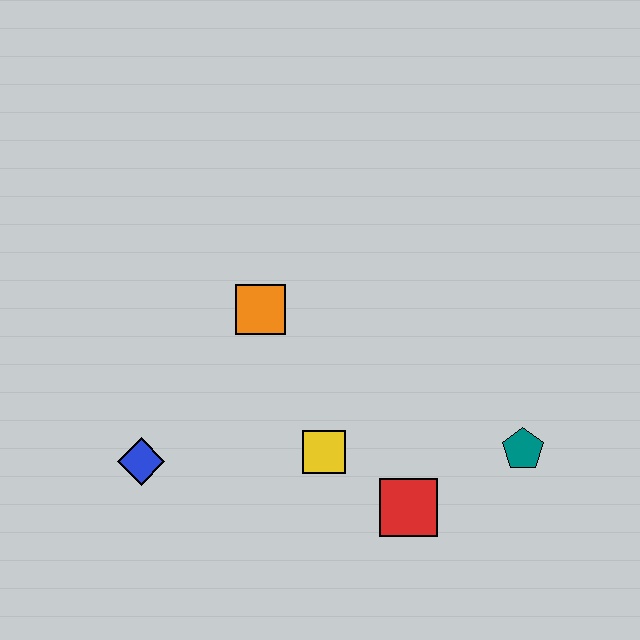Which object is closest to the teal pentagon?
The red square is closest to the teal pentagon.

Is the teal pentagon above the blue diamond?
Yes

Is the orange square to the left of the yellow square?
Yes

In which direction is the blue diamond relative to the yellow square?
The blue diamond is to the left of the yellow square.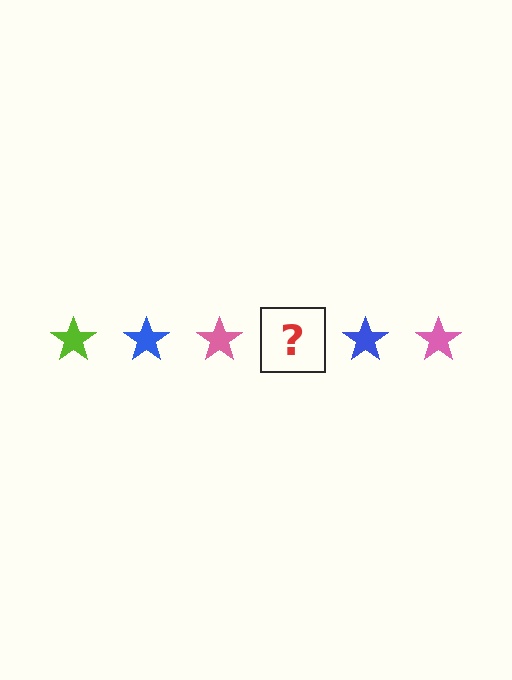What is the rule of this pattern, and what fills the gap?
The rule is that the pattern cycles through lime, blue, pink stars. The gap should be filled with a lime star.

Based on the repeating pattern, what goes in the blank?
The blank should be a lime star.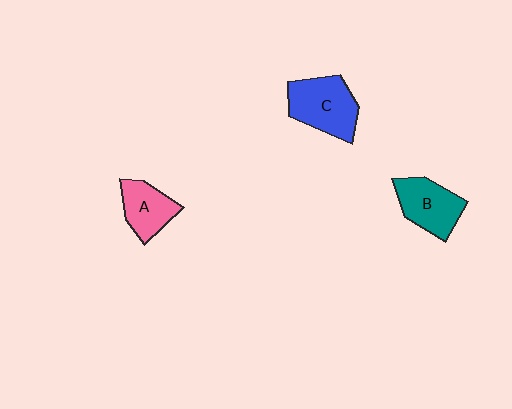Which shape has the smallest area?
Shape A (pink).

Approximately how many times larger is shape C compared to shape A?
Approximately 1.4 times.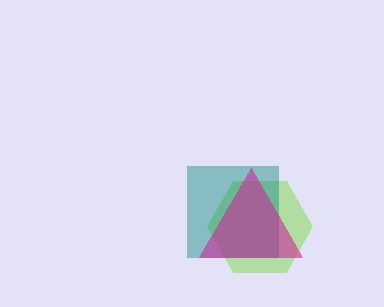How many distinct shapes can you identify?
There are 3 distinct shapes: a lime hexagon, a teal square, a magenta triangle.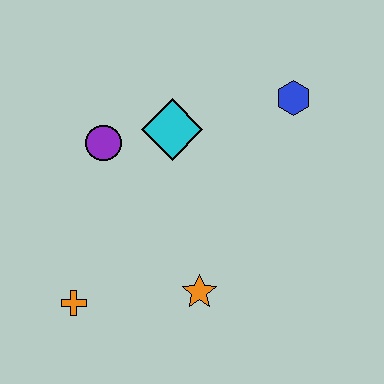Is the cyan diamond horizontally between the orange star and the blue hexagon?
No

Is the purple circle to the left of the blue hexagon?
Yes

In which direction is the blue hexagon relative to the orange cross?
The blue hexagon is to the right of the orange cross.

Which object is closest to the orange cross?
The orange star is closest to the orange cross.